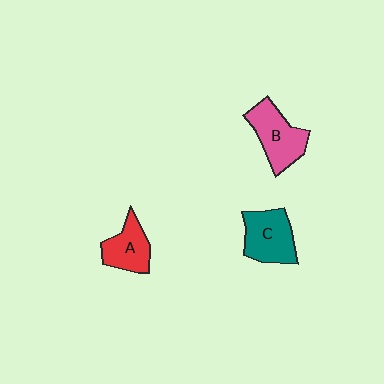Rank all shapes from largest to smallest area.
From largest to smallest: B (pink), C (teal), A (red).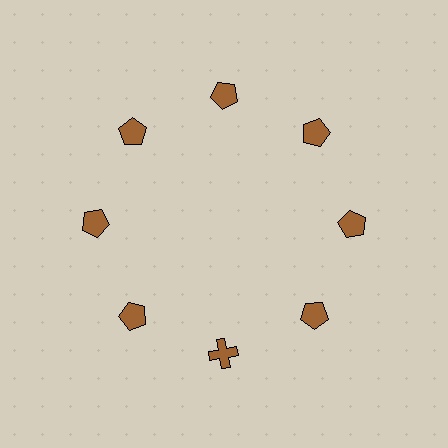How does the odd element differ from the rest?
It has a different shape: cross instead of pentagon.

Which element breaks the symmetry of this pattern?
The brown cross at roughly the 6 o'clock position breaks the symmetry. All other shapes are brown pentagons.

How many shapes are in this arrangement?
There are 8 shapes arranged in a ring pattern.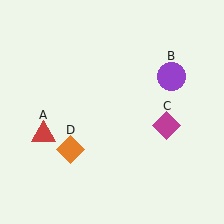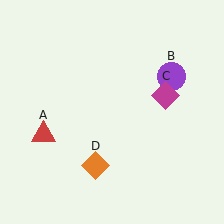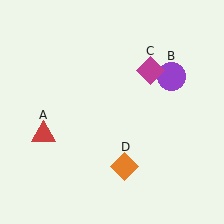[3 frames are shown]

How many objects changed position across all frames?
2 objects changed position: magenta diamond (object C), orange diamond (object D).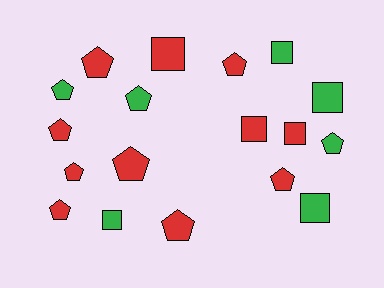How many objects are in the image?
There are 18 objects.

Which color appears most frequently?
Red, with 11 objects.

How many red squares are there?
There are 3 red squares.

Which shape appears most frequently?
Pentagon, with 11 objects.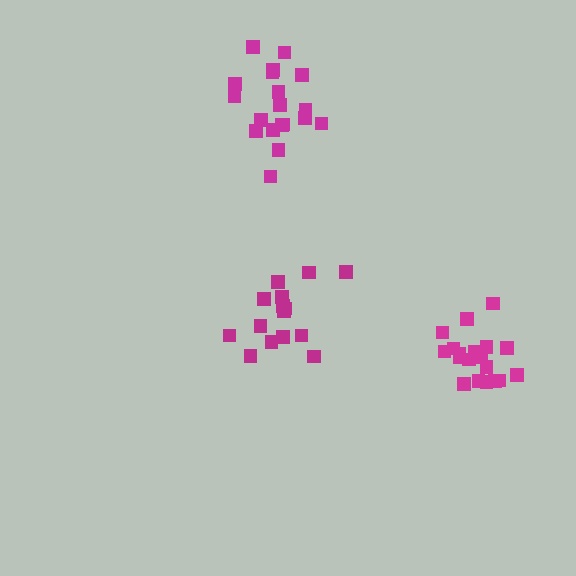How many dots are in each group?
Group 1: 19 dots, Group 2: 15 dots, Group 3: 19 dots (53 total).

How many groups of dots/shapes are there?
There are 3 groups.